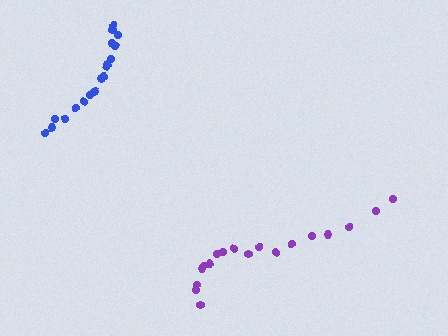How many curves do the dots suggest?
There are 2 distinct paths.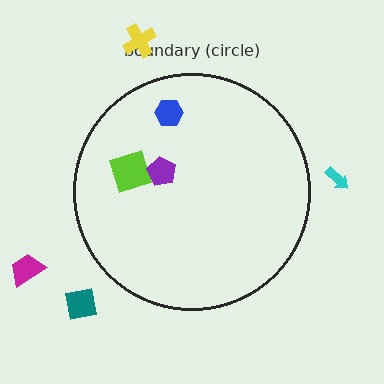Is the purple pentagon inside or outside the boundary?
Inside.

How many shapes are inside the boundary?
3 inside, 4 outside.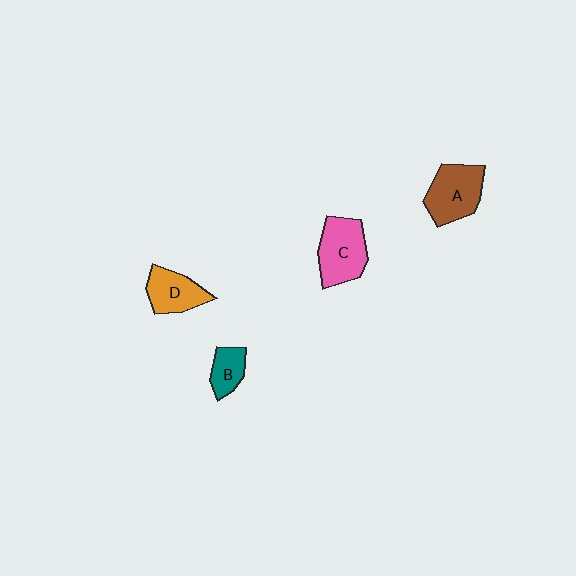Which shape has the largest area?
Shape C (pink).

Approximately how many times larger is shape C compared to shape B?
Approximately 2.0 times.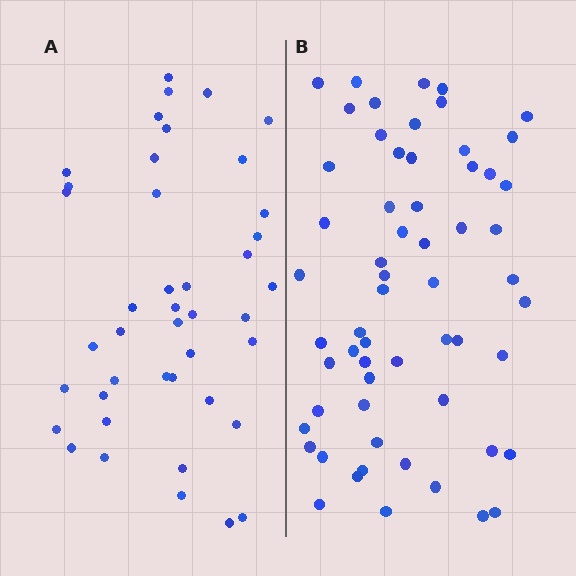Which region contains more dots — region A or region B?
Region B (the right region) has more dots.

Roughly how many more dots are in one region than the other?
Region B has approximately 20 more dots than region A.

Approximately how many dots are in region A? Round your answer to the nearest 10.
About 40 dots. (The exact count is 42, which rounds to 40.)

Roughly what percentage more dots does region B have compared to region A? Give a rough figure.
About 45% more.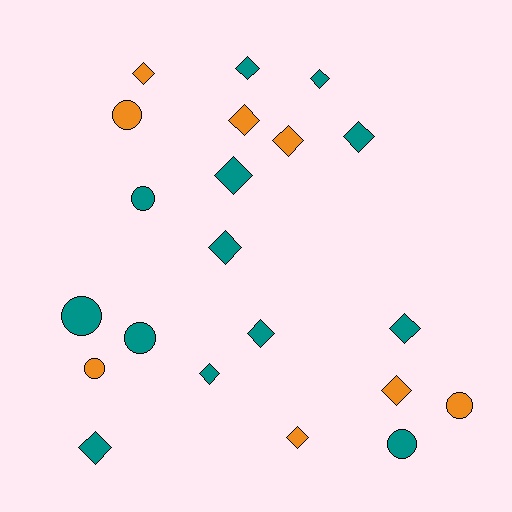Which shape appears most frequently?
Diamond, with 14 objects.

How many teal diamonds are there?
There are 9 teal diamonds.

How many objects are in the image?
There are 21 objects.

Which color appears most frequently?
Teal, with 13 objects.